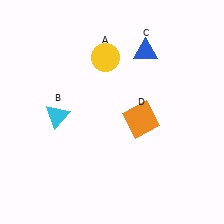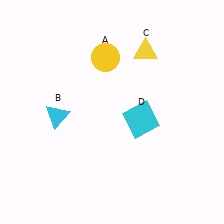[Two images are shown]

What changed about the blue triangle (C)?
In Image 1, C is blue. In Image 2, it changed to yellow.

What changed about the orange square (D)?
In Image 1, D is orange. In Image 2, it changed to cyan.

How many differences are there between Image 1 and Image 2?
There are 2 differences between the two images.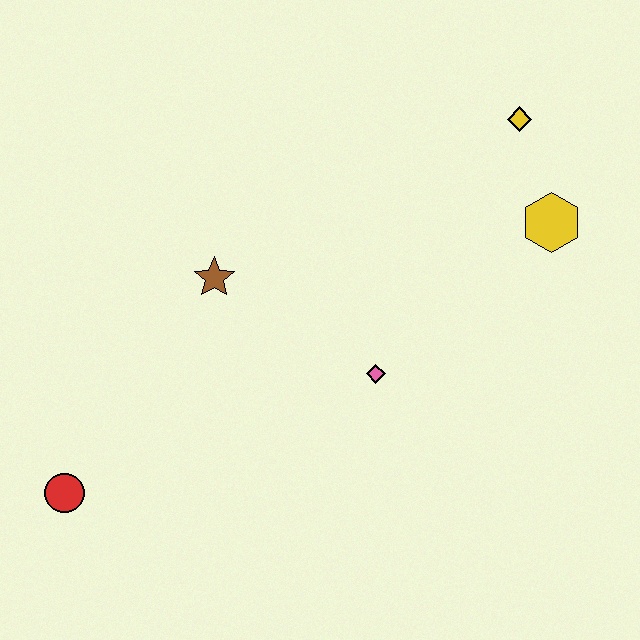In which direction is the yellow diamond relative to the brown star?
The yellow diamond is to the right of the brown star.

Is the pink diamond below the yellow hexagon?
Yes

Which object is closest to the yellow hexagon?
The yellow diamond is closest to the yellow hexagon.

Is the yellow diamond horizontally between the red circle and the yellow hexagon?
Yes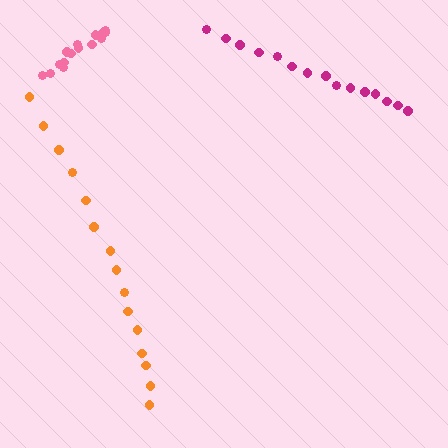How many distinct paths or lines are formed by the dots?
There are 3 distinct paths.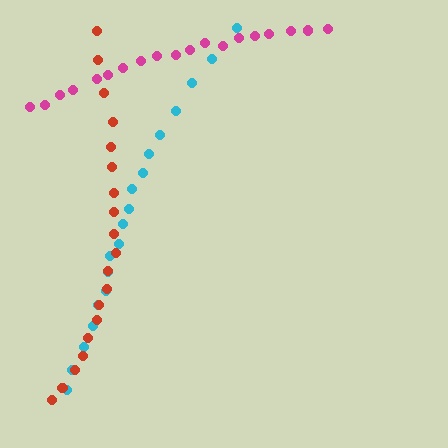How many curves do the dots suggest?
There are 3 distinct paths.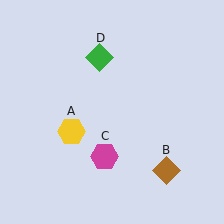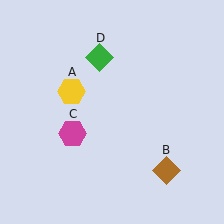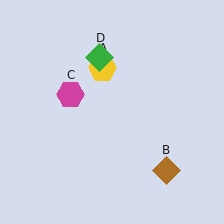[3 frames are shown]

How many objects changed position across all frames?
2 objects changed position: yellow hexagon (object A), magenta hexagon (object C).